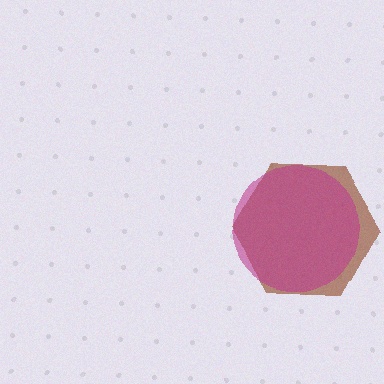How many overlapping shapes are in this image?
There are 2 overlapping shapes in the image.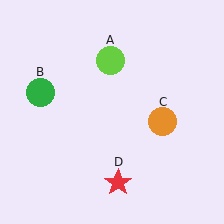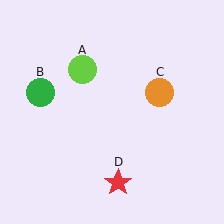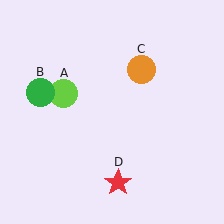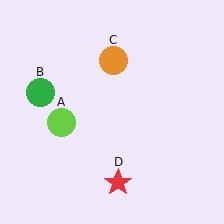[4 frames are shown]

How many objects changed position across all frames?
2 objects changed position: lime circle (object A), orange circle (object C).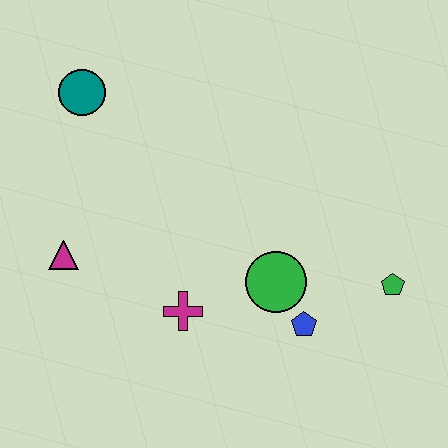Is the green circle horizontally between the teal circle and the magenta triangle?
No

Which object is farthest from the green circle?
The teal circle is farthest from the green circle.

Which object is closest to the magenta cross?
The green circle is closest to the magenta cross.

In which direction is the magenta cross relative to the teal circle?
The magenta cross is below the teal circle.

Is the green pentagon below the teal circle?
Yes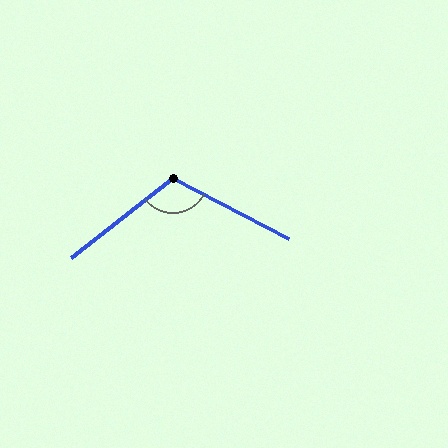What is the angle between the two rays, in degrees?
Approximately 114 degrees.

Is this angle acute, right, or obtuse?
It is obtuse.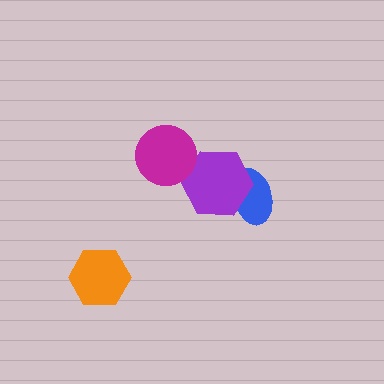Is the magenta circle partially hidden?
No, no other shape covers it.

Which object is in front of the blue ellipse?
The purple hexagon is in front of the blue ellipse.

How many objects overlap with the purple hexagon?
2 objects overlap with the purple hexagon.